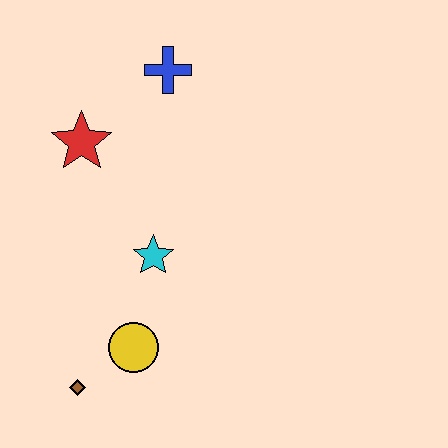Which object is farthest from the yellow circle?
The blue cross is farthest from the yellow circle.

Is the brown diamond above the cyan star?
No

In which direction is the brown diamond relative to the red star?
The brown diamond is below the red star.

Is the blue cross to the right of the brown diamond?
Yes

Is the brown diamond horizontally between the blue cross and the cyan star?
No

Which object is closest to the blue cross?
The red star is closest to the blue cross.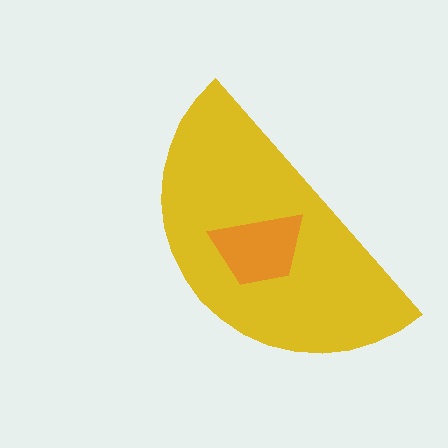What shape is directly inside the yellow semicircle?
The orange trapezoid.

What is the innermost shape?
The orange trapezoid.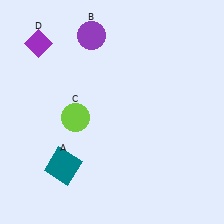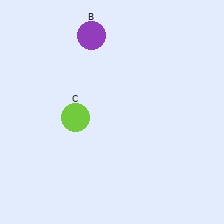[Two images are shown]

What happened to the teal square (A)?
The teal square (A) was removed in Image 2. It was in the bottom-left area of Image 1.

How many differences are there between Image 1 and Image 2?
There are 2 differences between the two images.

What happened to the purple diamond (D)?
The purple diamond (D) was removed in Image 2. It was in the top-left area of Image 1.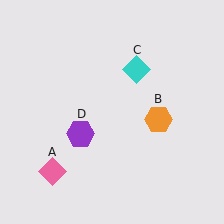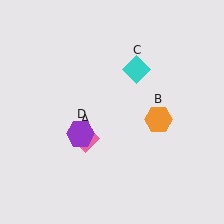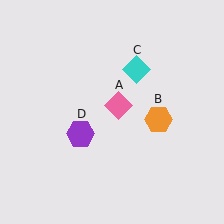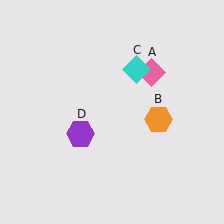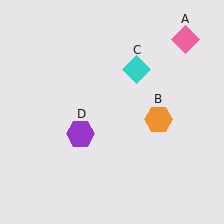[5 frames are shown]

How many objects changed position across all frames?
1 object changed position: pink diamond (object A).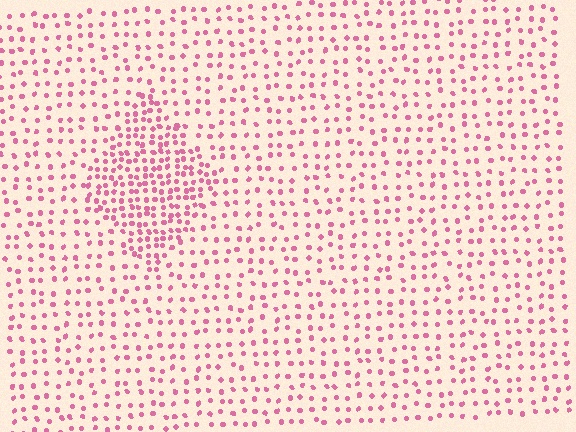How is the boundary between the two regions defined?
The boundary is defined by a change in element density (approximately 2.1x ratio). All elements are the same color, size, and shape.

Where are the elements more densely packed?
The elements are more densely packed inside the diamond boundary.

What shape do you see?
I see a diamond.